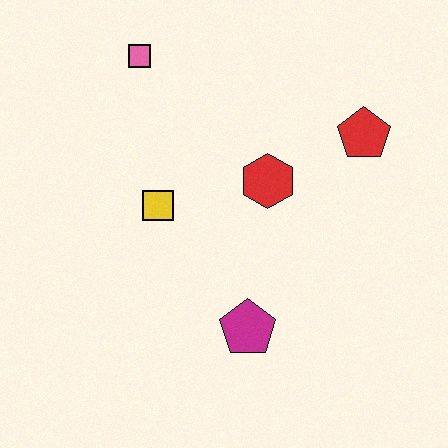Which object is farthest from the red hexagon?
The pink square is farthest from the red hexagon.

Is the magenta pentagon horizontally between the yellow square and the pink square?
No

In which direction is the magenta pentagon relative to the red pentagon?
The magenta pentagon is below the red pentagon.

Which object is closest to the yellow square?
The red hexagon is closest to the yellow square.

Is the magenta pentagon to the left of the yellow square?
No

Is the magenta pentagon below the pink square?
Yes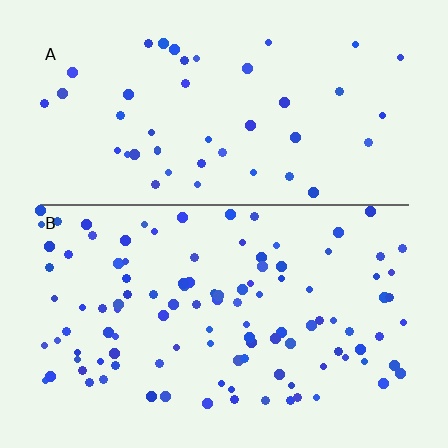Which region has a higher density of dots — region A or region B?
B (the bottom).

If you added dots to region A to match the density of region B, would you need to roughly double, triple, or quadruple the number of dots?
Approximately double.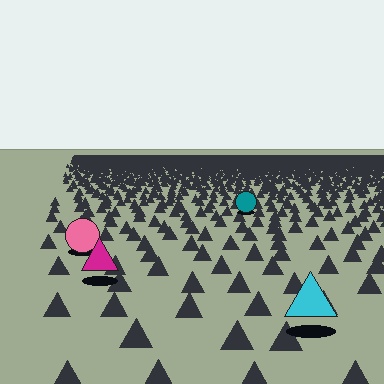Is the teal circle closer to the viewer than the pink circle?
No. The pink circle is closer — you can tell from the texture gradient: the ground texture is coarser near it.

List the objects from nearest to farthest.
From nearest to farthest: the cyan triangle, the magenta triangle, the pink circle, the teal circle.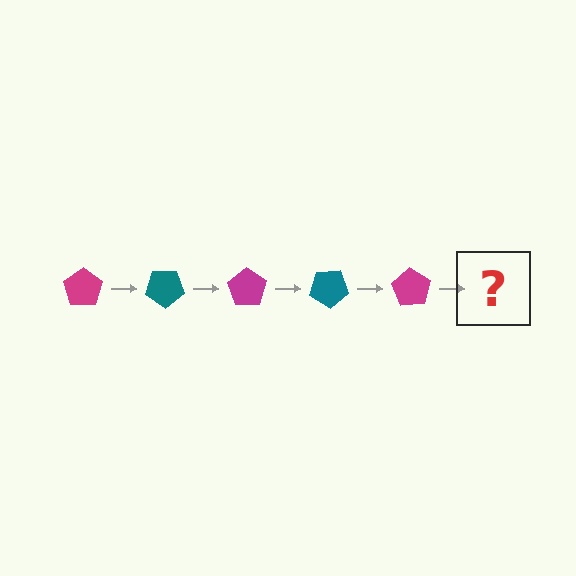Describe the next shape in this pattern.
It should be a teal pentagon, rotated 175 degrees from the start.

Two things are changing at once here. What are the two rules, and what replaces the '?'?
The two rules are that it rotates 35 degrees each step and the color cycles through magenta and teal. The '?' should be a teal pentagon, rotated 175 degrees from the start.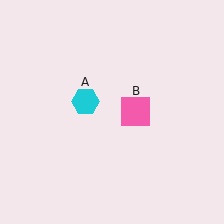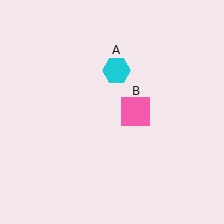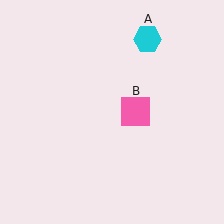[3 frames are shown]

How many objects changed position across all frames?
1 object changed position: cyan hexagon (object A).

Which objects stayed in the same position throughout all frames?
Pink square (object B) remained stationary.